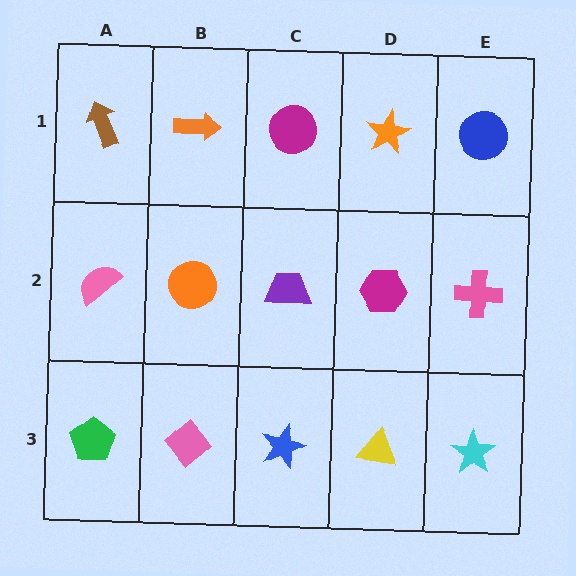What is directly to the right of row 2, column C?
A magenta hexagon.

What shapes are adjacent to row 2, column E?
A blue circle (row 1, column E), a cyan star (row 3, column E), a magenta hexagon (row 2, column D).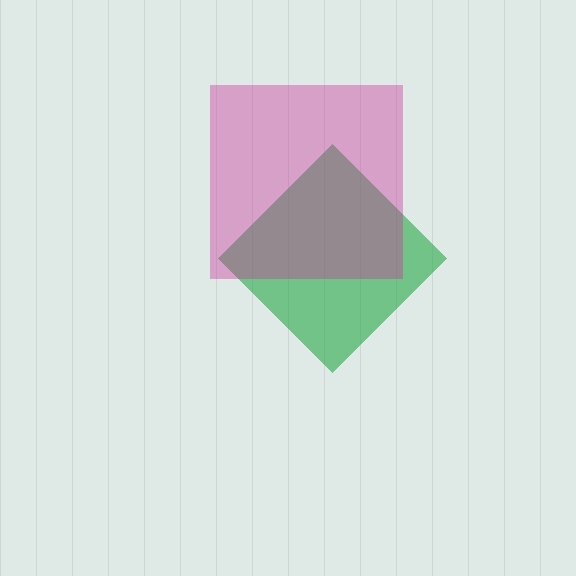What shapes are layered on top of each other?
The layered shapes are: a green diamond, a magenta square.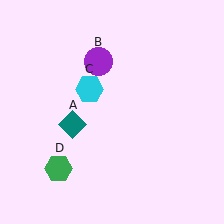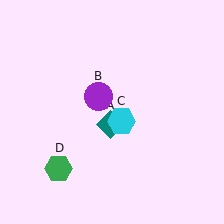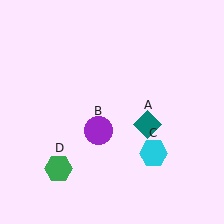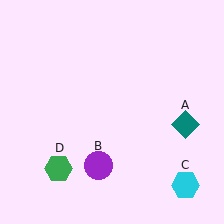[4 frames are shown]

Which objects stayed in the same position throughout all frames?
Green hexagon (object D) remained stationary.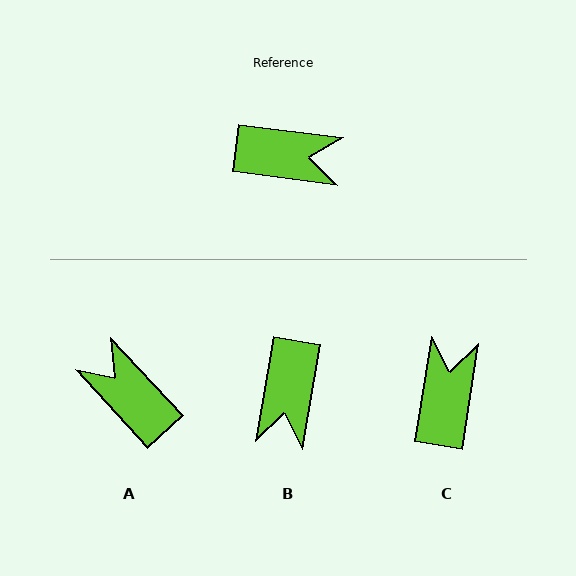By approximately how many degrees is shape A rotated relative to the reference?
Approximately 140 degrees counter-clockwise.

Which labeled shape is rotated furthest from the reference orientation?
A, about 140 degrees away.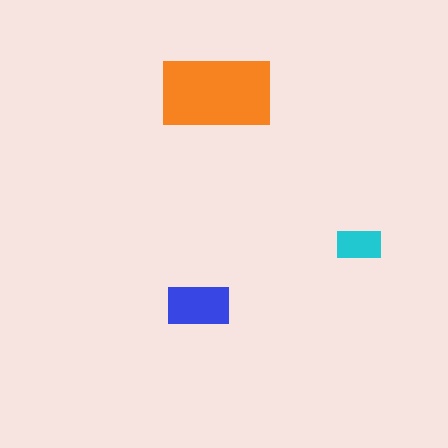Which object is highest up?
The orange rectangle is topmost.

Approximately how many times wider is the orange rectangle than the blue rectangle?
About 1.5 times wider.